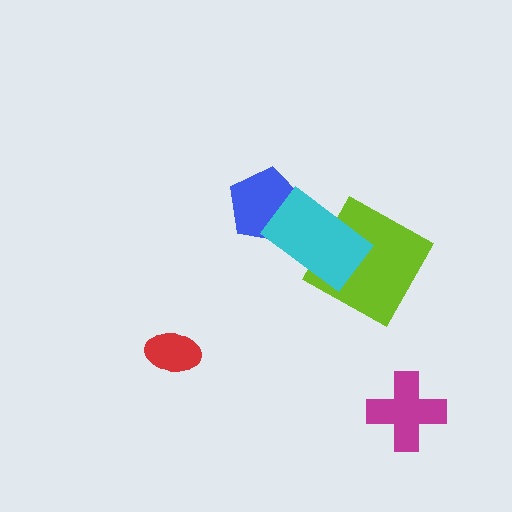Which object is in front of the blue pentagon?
The cyan rectangle is in front of the blue pentagon.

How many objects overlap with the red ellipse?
0 objects overlap with the red ellipse.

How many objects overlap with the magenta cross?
0 objects overlap with the magenta cross.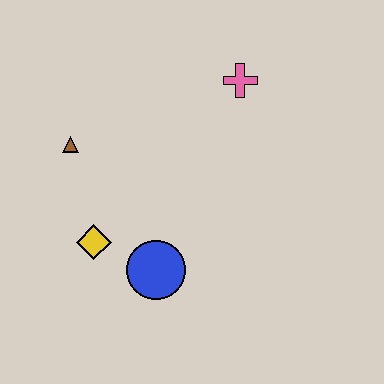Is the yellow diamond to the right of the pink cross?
No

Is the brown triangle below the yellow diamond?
No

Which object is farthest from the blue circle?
The pink cross is farthest from the blue circle.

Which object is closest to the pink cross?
The brown triangle is closest to the pink cross.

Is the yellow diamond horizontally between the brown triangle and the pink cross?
Yes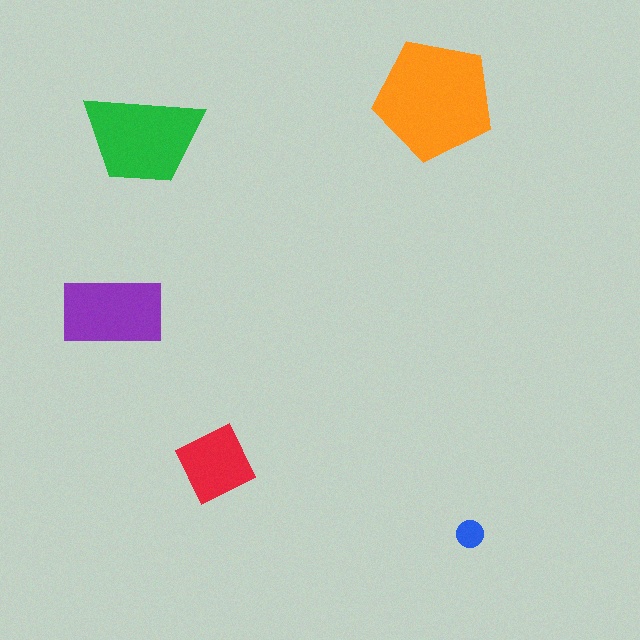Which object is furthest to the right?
The blue circle is rightmost.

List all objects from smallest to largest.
The blue circle, the red diamond, the purple rectangle, the green trapezoid, the orange pentagon.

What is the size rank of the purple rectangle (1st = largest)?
3rd.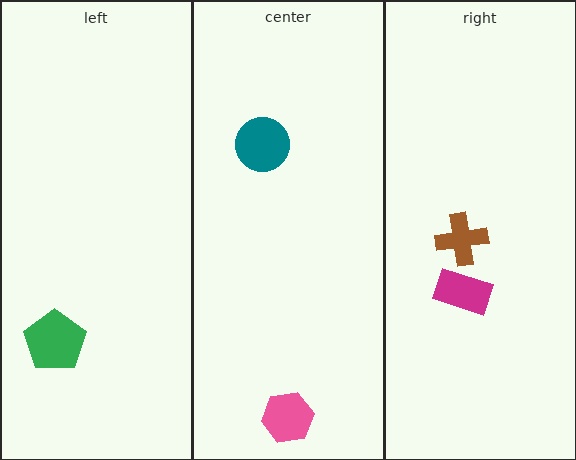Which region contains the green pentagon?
The left region.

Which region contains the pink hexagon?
The center region.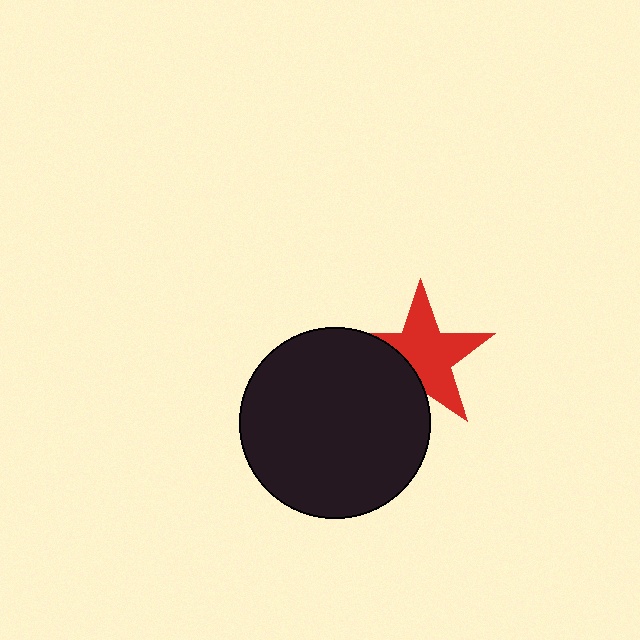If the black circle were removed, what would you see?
You would see the complete red star.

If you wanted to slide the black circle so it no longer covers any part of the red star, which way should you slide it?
Slide it toward the lower-left — that is the most direct way to separate the two shapes.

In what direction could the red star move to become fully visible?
The red star could move toward the upper-right. That would shift it out from behind the black circle entirely.